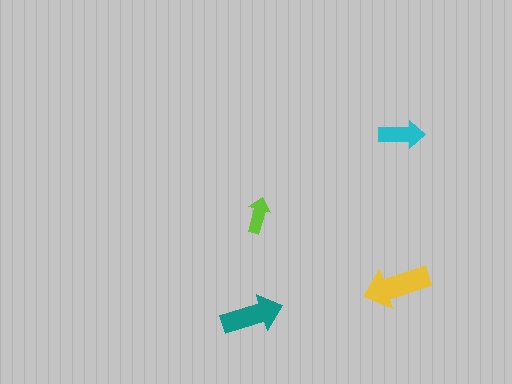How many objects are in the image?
There are 4 objects in the image.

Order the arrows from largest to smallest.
the yellow one, the teal one, the cyan one, the lime one.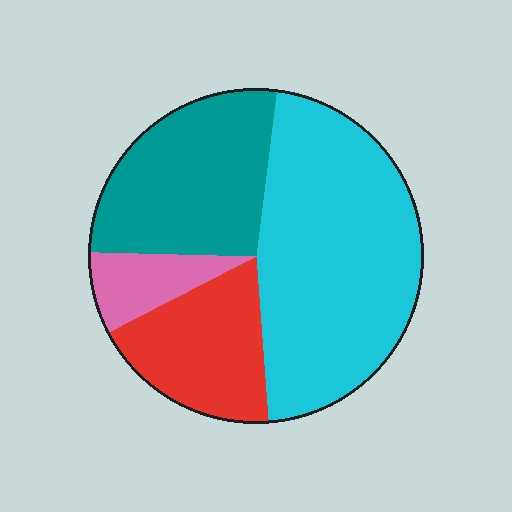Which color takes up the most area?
Cyan, at roughly 45%.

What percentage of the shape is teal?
Teal covers 27% of the shape.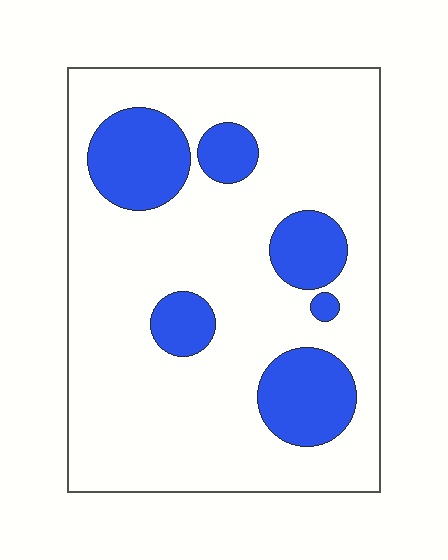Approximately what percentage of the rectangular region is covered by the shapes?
Approximately 20%.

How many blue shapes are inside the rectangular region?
6.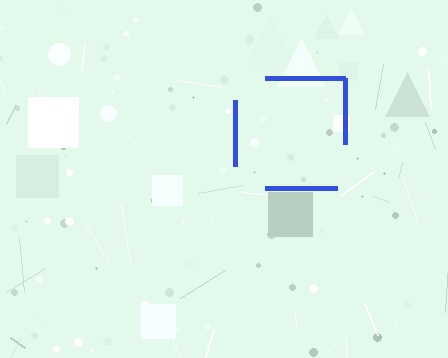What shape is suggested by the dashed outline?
The dashed outline suggests a square.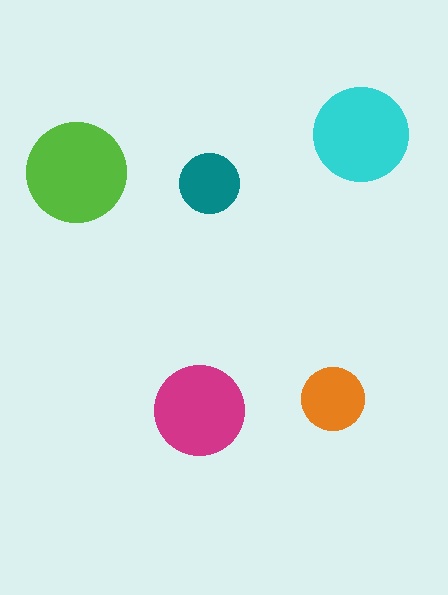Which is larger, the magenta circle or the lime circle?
The lime one.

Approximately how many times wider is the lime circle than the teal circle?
About 1.5 times wider.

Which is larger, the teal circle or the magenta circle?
The magenta one.